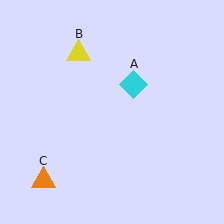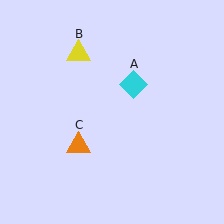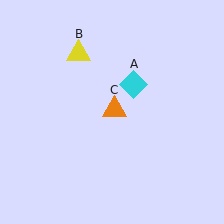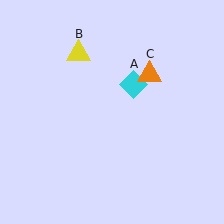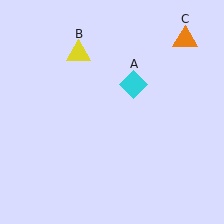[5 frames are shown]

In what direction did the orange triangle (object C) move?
The orange triangle (object C) moved up and to the right.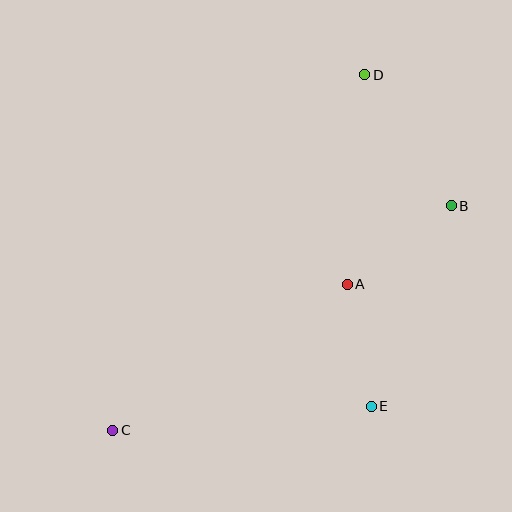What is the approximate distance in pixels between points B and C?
The distance between B and C is approximately 406 pixels.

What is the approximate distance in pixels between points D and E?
The distance between D and E is approximately 331 pixels.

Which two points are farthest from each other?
Points C and D are farthest from each other.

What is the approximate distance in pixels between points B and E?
The distance between B and E is approximately 216 pixels.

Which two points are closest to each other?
Points A and E are closest to each other.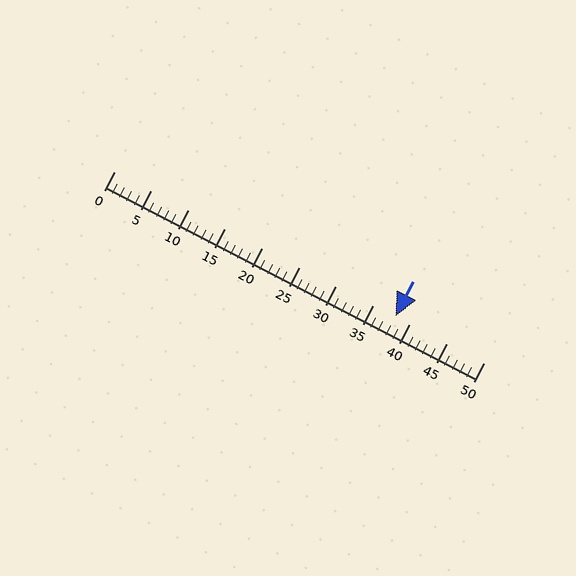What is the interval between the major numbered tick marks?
The major tick marks are spaced 5 units apart.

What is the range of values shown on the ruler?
The ruler shows values from 0 to 50.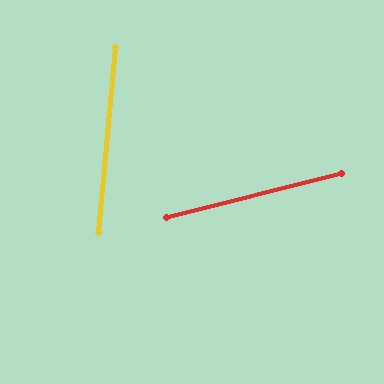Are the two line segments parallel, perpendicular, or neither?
Neither parallel nor perpendicular — they differ by about 71°.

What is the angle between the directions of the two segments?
Approximately 71 degrees.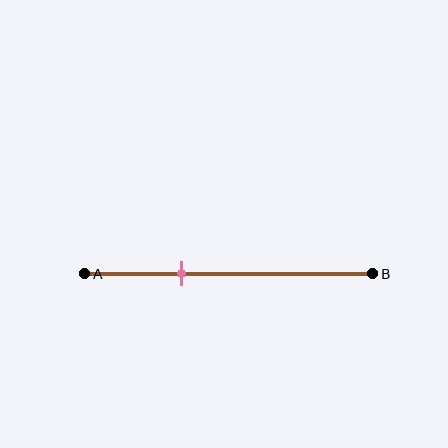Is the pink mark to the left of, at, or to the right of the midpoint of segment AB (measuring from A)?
The pink mark is to the left of the midpoint of segment AB.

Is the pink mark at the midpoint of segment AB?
No, the mark is at about 35% from A, not at the 50% midpoint.